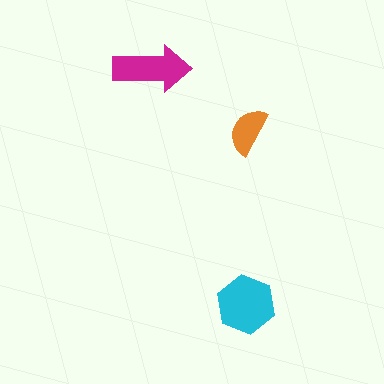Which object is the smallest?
The orange semicircle.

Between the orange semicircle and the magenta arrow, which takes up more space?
The magenta arrow.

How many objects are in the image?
There are 3 objects in the image.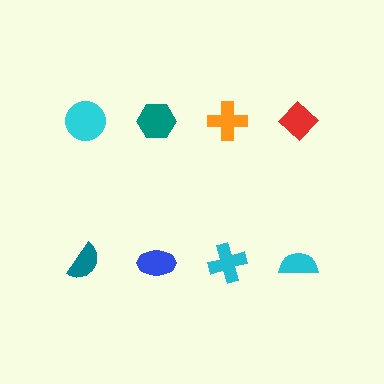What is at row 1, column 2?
A teal hexagon.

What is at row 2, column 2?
A blue ellipse.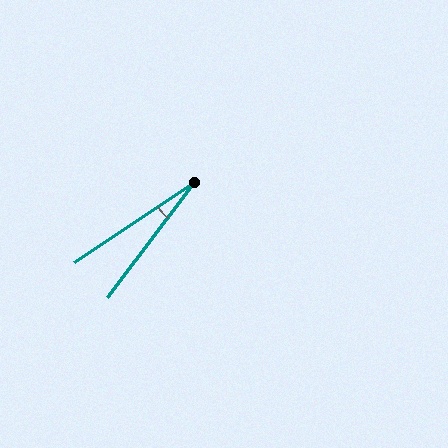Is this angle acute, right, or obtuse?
It is acute.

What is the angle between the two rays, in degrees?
Approximately 20 degrees.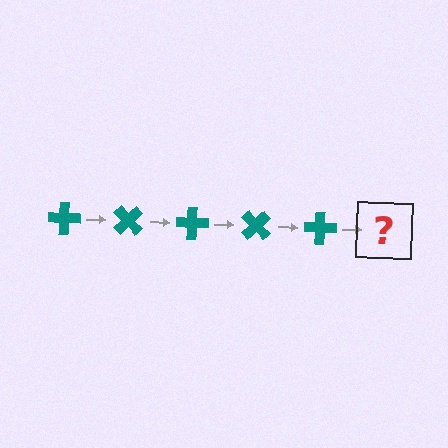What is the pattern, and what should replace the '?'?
The pattern is that the cross rotates 45 degrees each step. The '?' should be a teal cross rotated 225 degrees.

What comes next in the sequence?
The next element should be a teal cross rotated 225 degrees.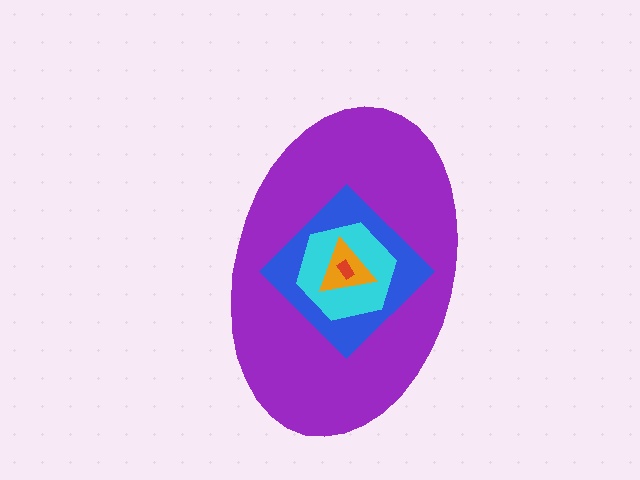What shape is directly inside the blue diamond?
The cyan hexagon.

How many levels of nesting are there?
5.